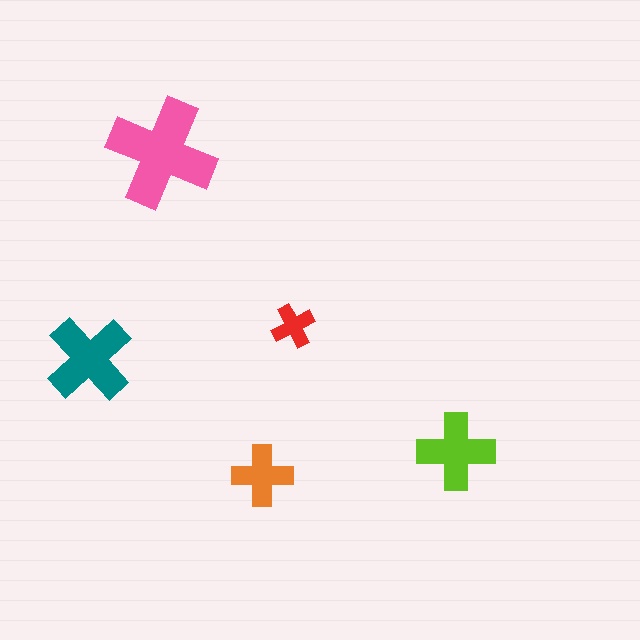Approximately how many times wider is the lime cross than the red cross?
About 2 times wider.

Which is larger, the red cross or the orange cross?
The orange one.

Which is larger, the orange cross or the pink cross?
The pink one.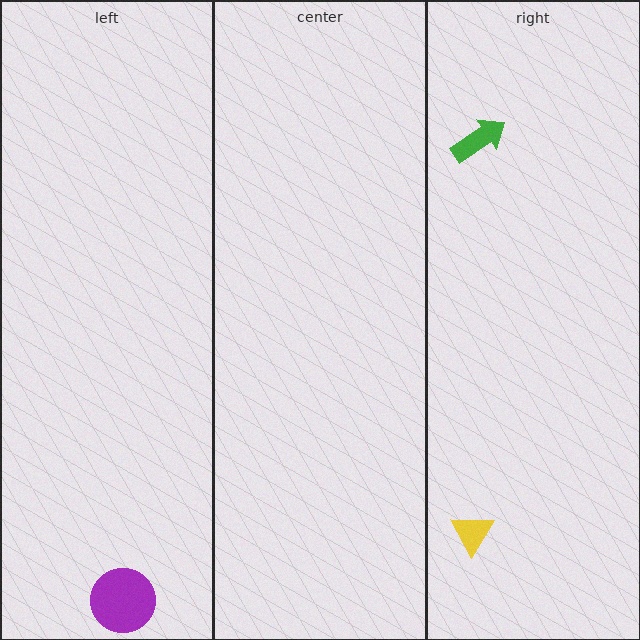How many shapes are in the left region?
1.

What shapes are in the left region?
The purple circle.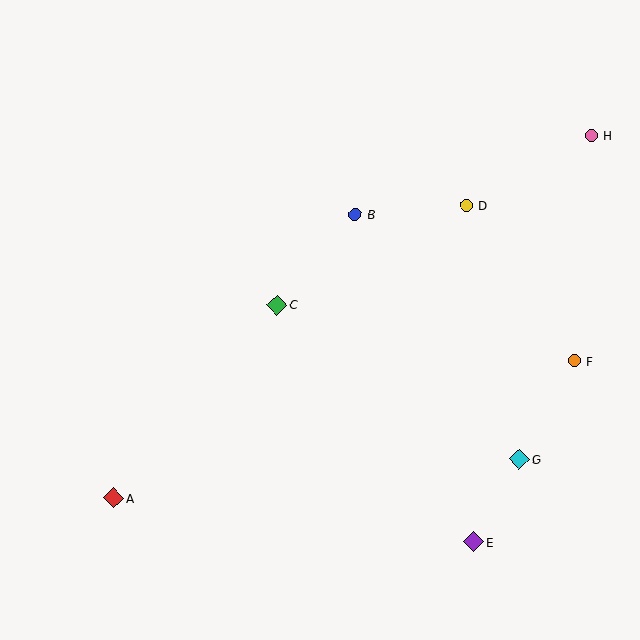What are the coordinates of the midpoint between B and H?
The midpoint between B and H is at (473, 175).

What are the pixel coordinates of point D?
Point D is at (466, 206).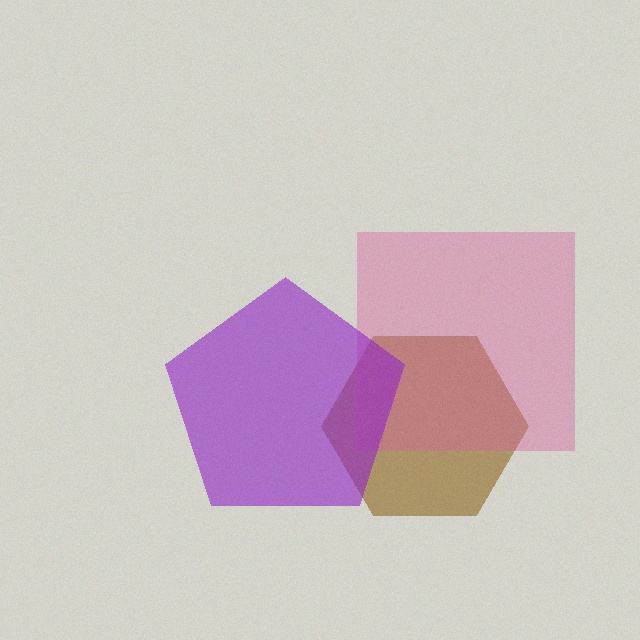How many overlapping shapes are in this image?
There are 3 overlapping shapes in the image.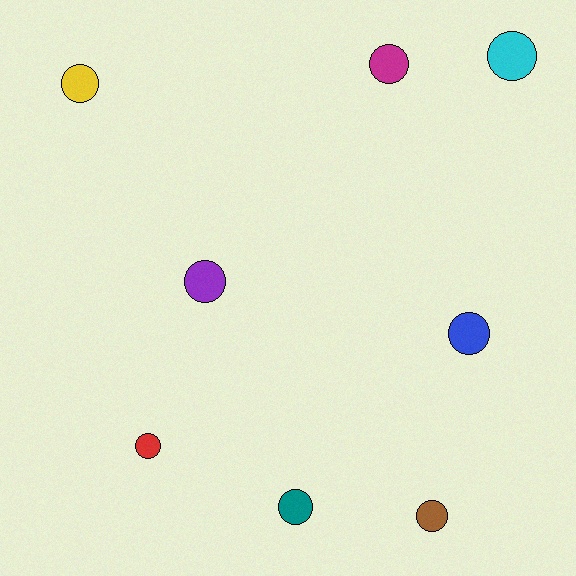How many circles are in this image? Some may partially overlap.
There are 8 circles.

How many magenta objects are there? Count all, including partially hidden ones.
There is 1 magenta object.